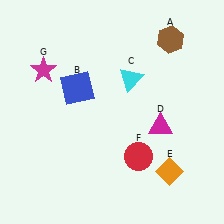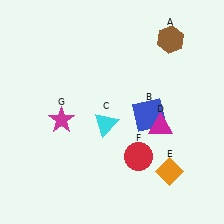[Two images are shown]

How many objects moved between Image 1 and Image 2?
3 objects moved between the two images.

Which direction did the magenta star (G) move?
The magenta star (G) moved down.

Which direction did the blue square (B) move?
The blue square (B) moved right.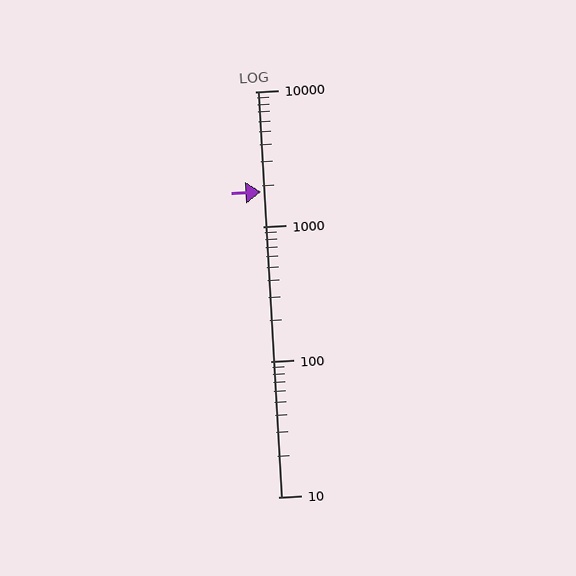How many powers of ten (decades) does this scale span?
The scale spans 3 decades, from 10 to 10000.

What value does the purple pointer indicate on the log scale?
The pointer indicates approximately 1800.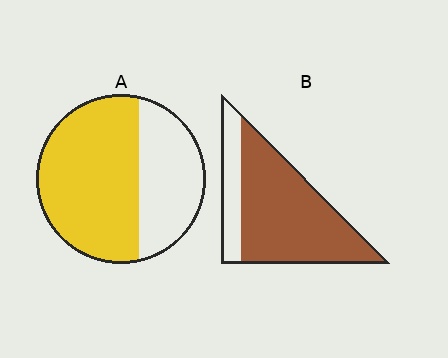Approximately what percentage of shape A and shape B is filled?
A is approximately 65% and B is approximately 80%.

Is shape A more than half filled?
Yes.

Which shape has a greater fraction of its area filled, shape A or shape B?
Shape B.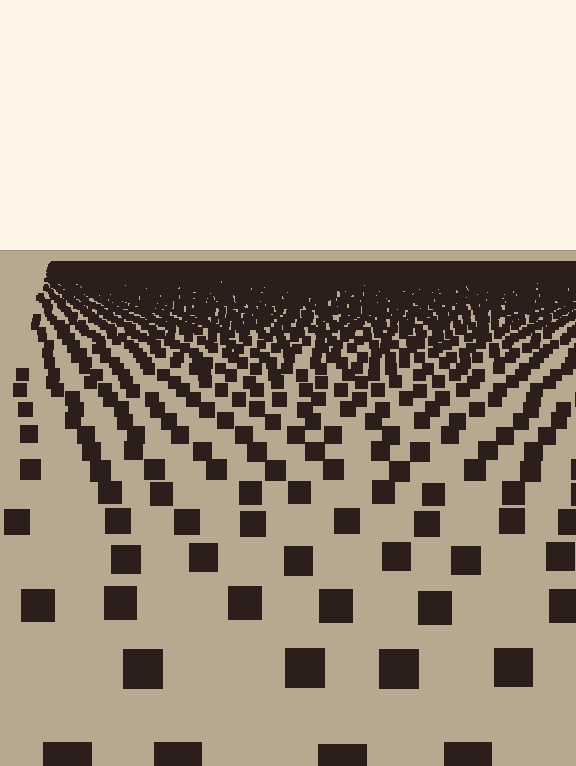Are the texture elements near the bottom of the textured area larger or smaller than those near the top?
Larger. Near the bottom, elements are closer to the viewer and appear at a bigger on-screen size.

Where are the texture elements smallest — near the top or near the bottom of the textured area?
Near the top.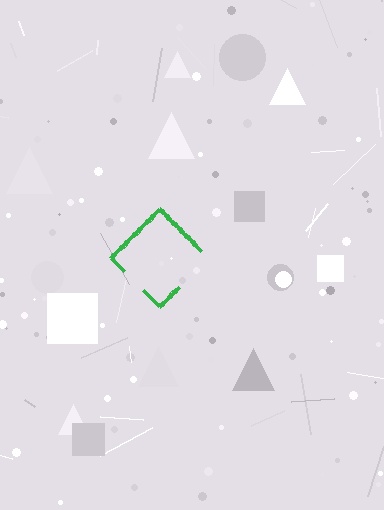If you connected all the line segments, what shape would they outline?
They would outline a diamond.